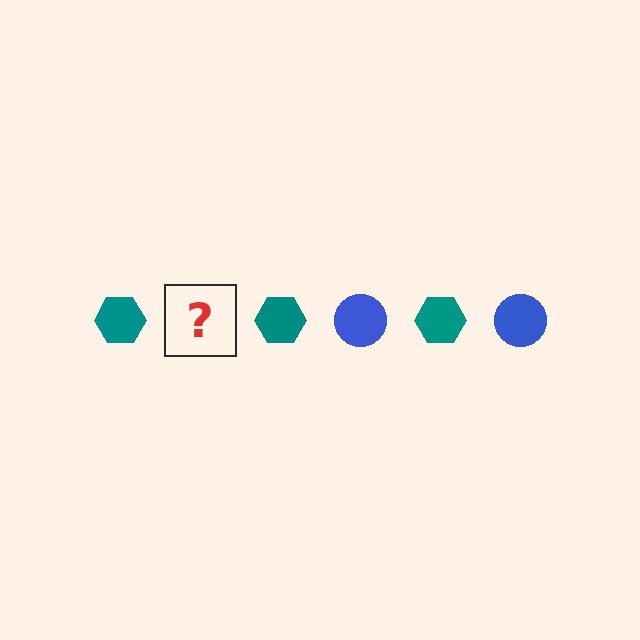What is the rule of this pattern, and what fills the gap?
The rule is that the pattern alternates between teal hexagon and blue circle. The gap should be filled with a blue circle.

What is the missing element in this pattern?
The missing element is a blue circle.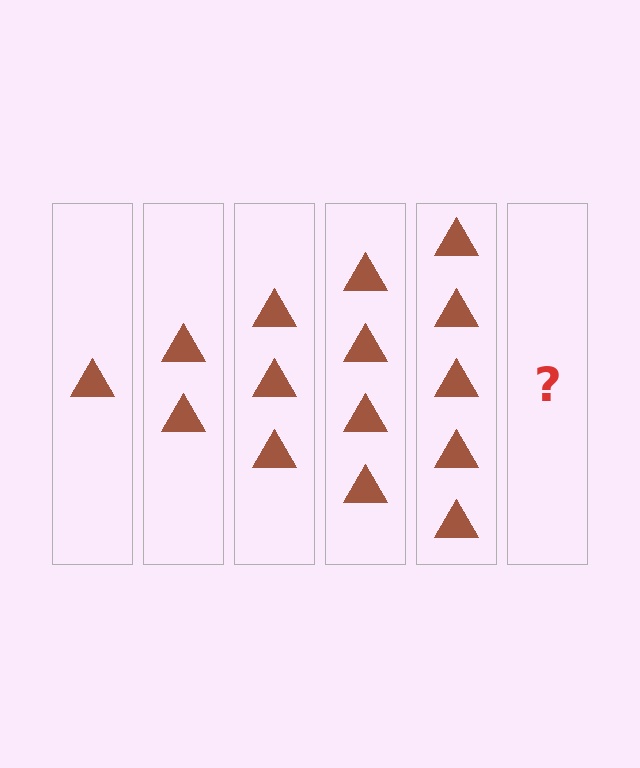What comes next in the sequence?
The next element should be 6 triangles.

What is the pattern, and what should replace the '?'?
The pattern is that each step adds one more triangle. The '?' should be 6 triangles.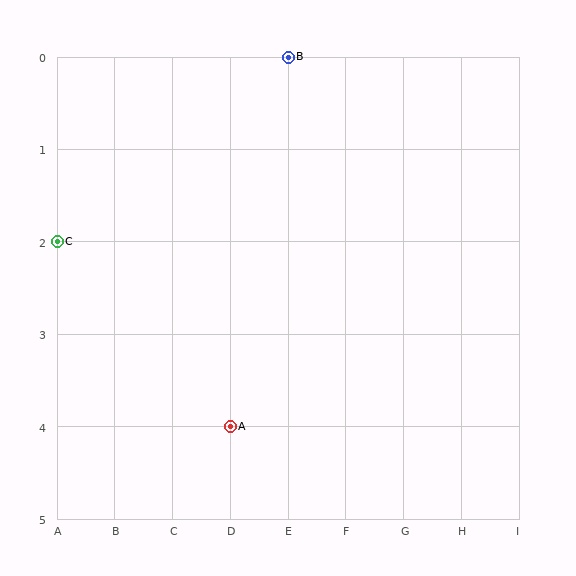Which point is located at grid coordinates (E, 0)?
Point B is at (E, 0).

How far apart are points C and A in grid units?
Points C and A are 3 columns and 2 rows apart (about 3.6 grid units diagonally).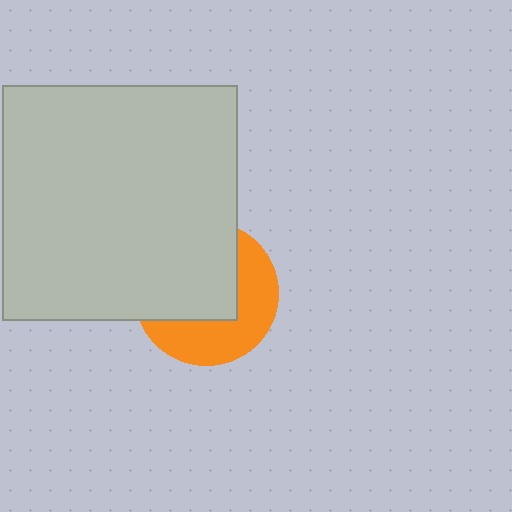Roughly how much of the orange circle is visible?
A small part of it is visible (roughly 45%).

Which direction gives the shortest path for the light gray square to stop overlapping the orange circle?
Moving toward the upper-left gives the shortest separation.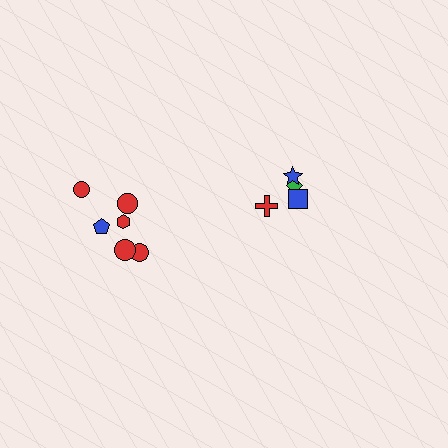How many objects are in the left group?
There are 6 objects.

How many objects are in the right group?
There are 4 objects.